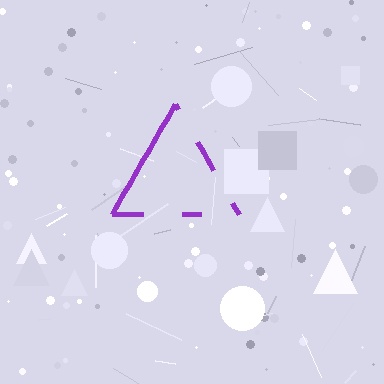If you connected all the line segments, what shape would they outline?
They would outline a triangle.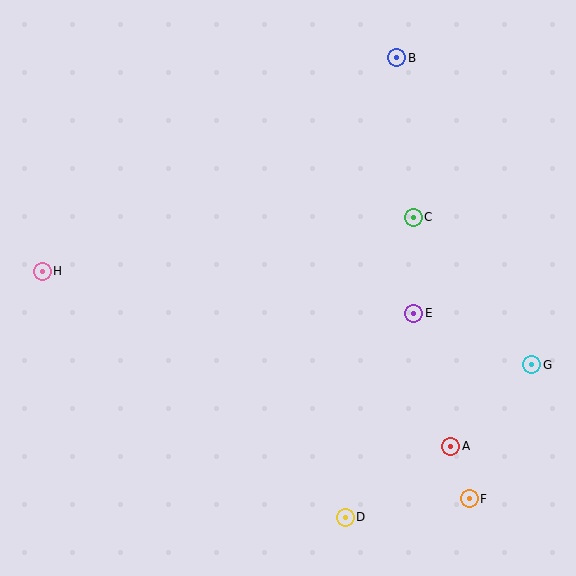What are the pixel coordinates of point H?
Point H is at (42, 271).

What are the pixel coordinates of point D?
Point D is at (345, 517).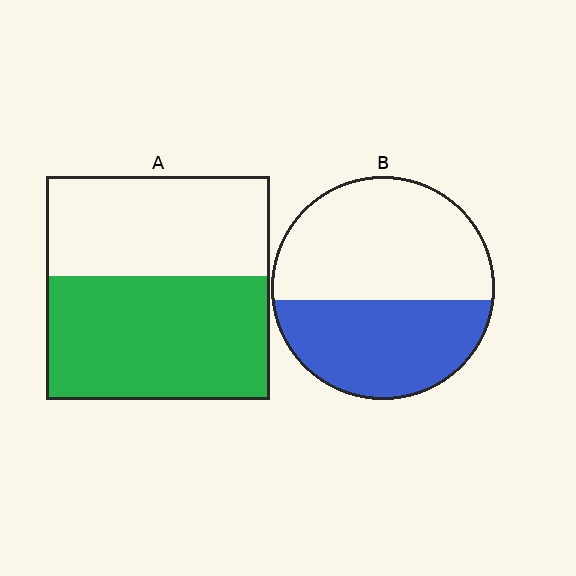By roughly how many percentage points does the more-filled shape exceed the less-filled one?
By roughly 10 percentage points (A over B).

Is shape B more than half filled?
No.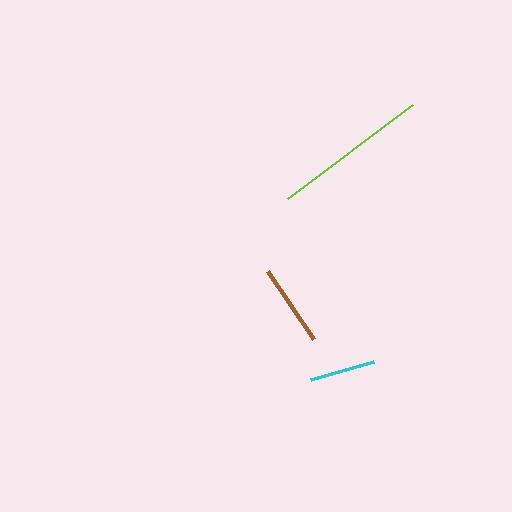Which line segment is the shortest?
The cyan line is the shortest at approximately 66 pixels.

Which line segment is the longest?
The lime line is the longest at approximately 157 pixels.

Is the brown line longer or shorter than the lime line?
The lime line is longer than the brown line.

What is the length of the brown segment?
The brown segment is approximately 81 pixels long.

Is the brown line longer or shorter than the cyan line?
The brown line is longer than the cyan line.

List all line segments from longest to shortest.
From longest to shortest: lime, brown, cyan.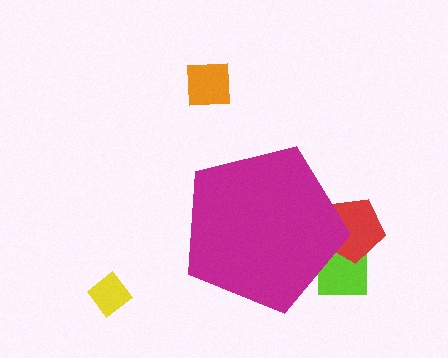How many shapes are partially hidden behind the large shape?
2 shapes are partially hidden.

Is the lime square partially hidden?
Yes, the lime square is partially hidden behind the magenta pentagon.